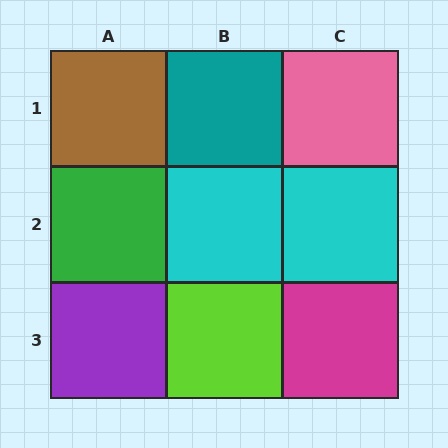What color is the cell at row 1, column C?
Pink.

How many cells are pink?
1 cell is pink.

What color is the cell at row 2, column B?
Cyan.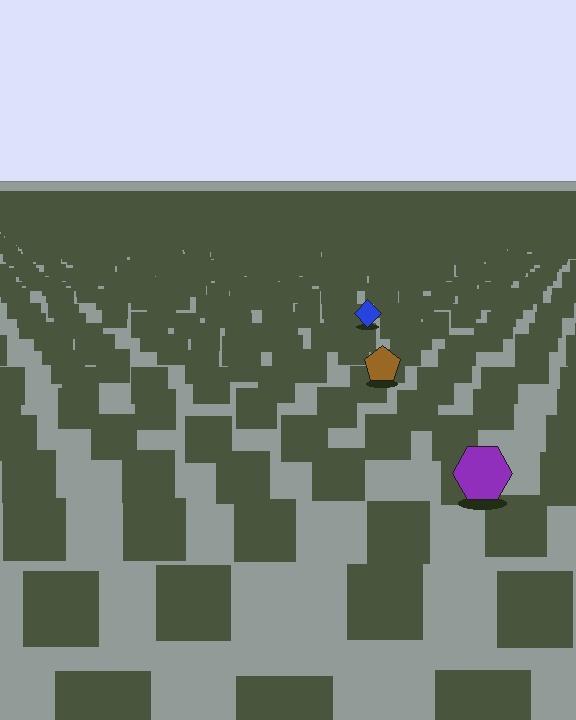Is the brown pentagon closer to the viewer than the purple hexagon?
No. The purple hexagon is closer — you can tell from the texture gradient: the ground texture is coarser near it.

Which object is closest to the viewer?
The purple hexagon is closest. The texture marks near it are larger and more spread out.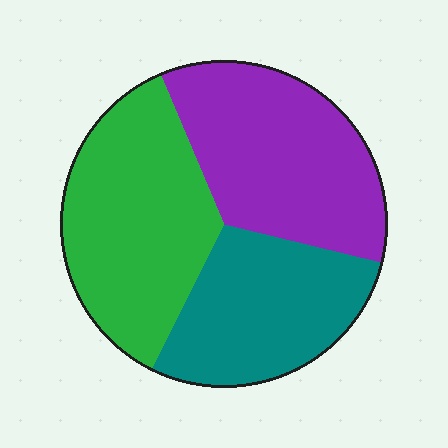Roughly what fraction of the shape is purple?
Purple takes up about one third (1/3) of the shape.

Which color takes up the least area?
Teal, at roughly 30%.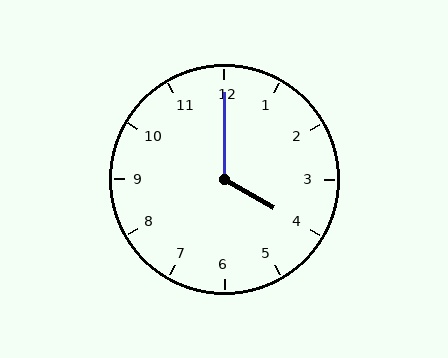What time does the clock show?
4:00.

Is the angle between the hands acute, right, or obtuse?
It is obtuse.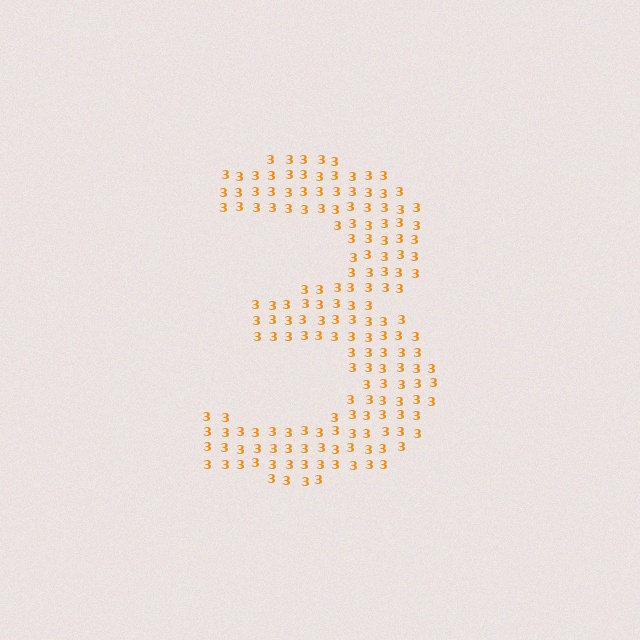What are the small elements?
The small elements are digit 3's.